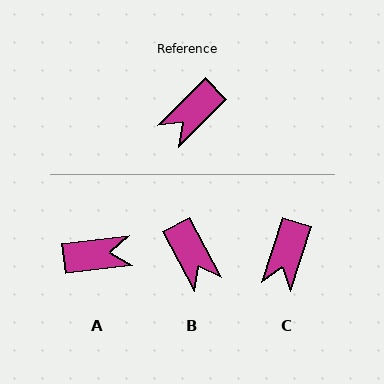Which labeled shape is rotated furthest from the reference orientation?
A, about 142 degrees away.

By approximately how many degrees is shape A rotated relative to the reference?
Approximately 142 degrees counter-clockwise.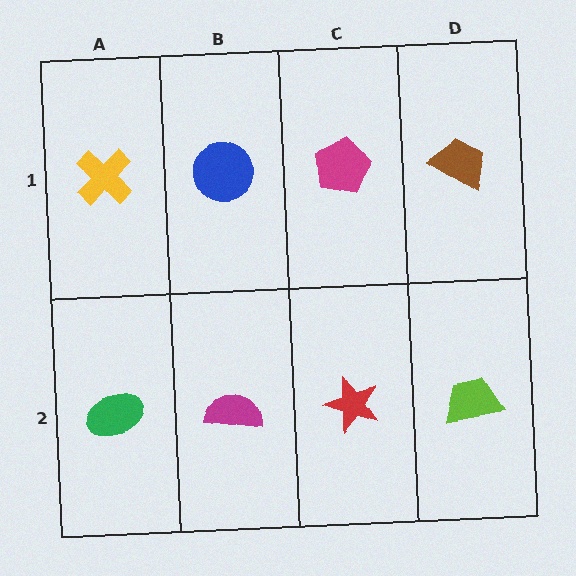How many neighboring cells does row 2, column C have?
3.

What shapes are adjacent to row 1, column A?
A green ellipse (row 2, column A), a blue circle (row 1, column B).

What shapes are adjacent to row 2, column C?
A magenta pentagon (row 1, column C), a magenta semicircle (row 2, column B), a lime trapezoid (row 2, column D).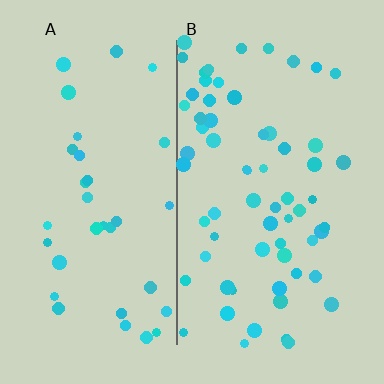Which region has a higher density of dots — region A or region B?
B (the right).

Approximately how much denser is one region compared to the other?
Approximately 1.8× — region B over region A.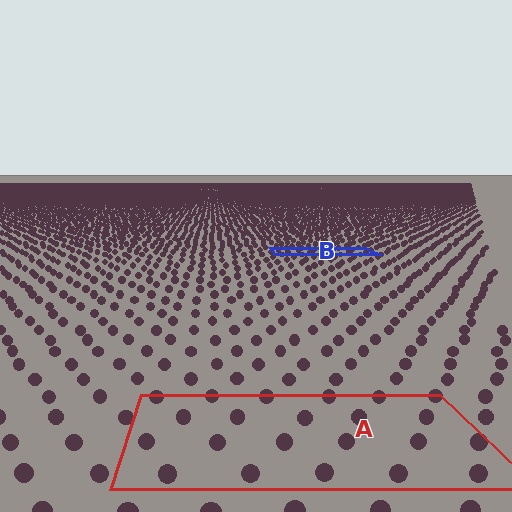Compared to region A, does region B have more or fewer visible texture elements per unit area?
Region B has more texture elements per unit area — they are packed more densely because it is farther away.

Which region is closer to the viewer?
Region A is closer. The texture elements there are larger and more spread out.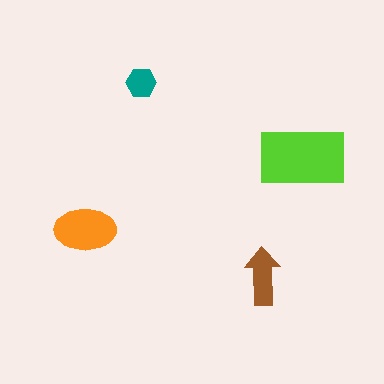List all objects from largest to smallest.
The lime rectangle, the orange ellipse, the brown arrow, the teal hexagon.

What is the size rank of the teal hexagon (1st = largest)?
4th.